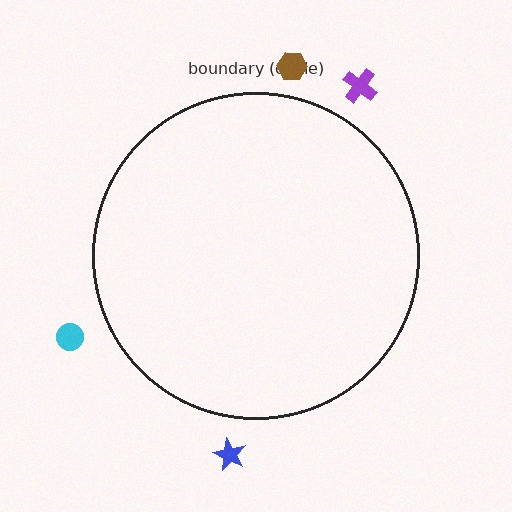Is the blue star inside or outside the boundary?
Outside.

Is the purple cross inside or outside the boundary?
Outside.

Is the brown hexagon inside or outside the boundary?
Outside.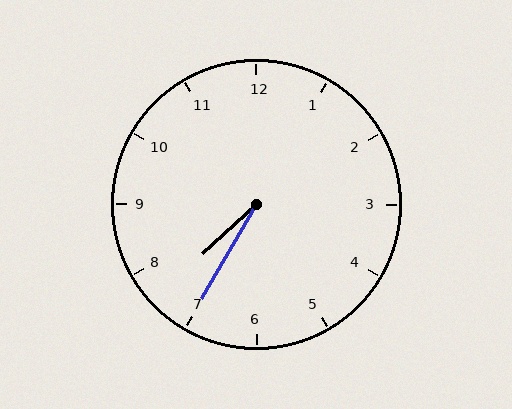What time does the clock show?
7:35.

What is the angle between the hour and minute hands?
Approximately 18 degrees.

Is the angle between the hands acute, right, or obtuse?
It is acute.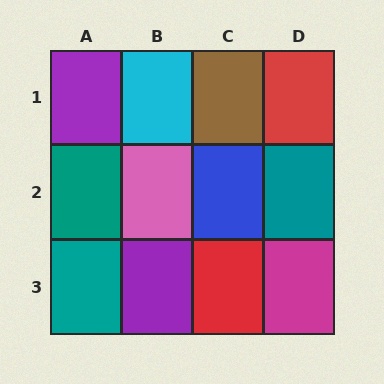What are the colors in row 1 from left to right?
Purple, cyan, brown, red.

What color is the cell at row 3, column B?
Purple.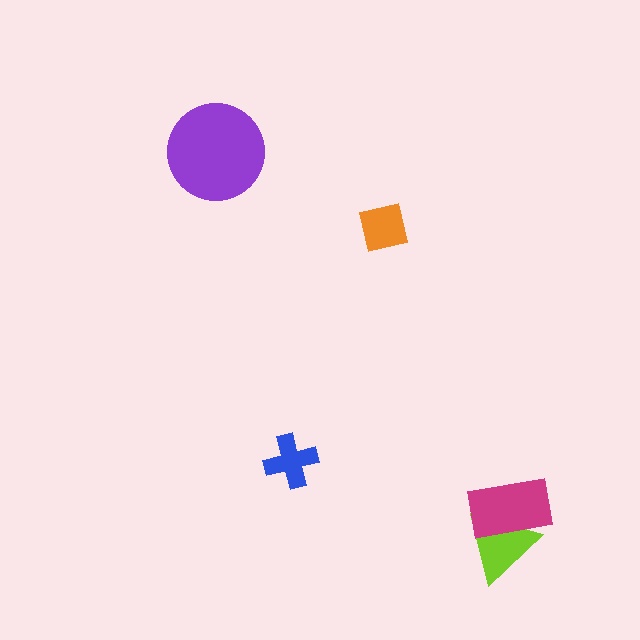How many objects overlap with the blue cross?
0 objects overlap with the blue cross.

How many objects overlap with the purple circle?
0 objects overlap with the purple circle.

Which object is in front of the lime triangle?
The magenta rectangle is in front of the lime triangle.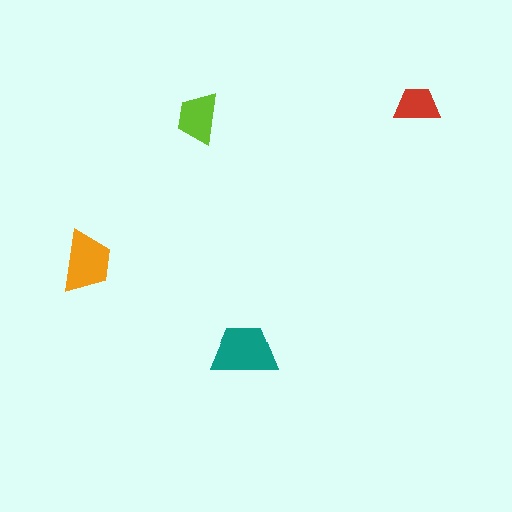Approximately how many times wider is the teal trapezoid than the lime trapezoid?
About 1.5 times wider.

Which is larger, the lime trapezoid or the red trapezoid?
The lime one.